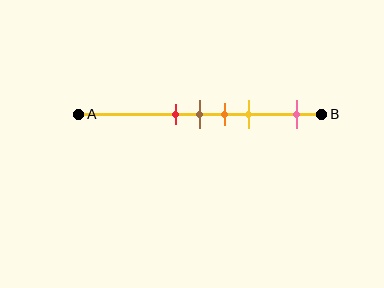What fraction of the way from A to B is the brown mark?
The brown mark is approximately 50% (0.5) of the way from A to B.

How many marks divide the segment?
There are 5 marks dividing the segment.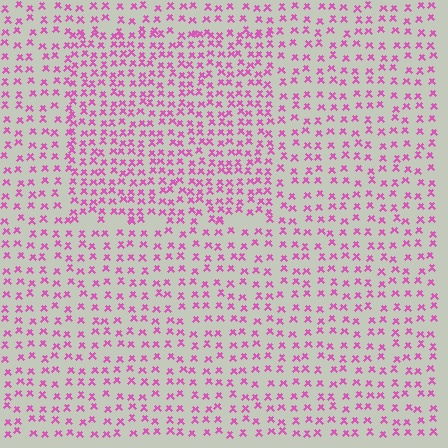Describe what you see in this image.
The image contains small pink elements arranged at two different densities. A rectangle-shaped region is visible where the elements are more densely packed than the surrounding area.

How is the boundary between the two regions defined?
The boundary is defined by a change in element density (approximately 1.6x ratio). All elements are the same color, size, and shape.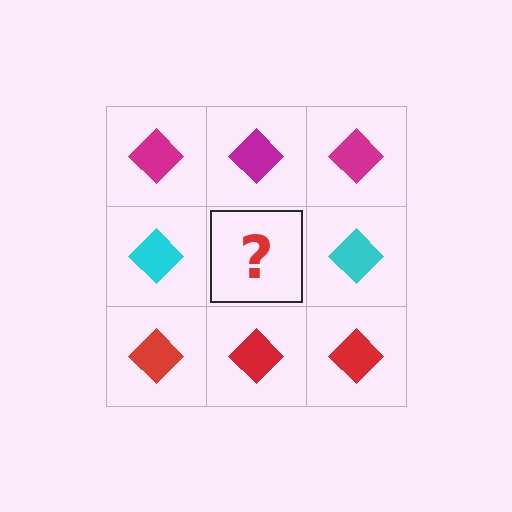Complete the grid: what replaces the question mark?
The question mark should be replaced with a cyan diamond.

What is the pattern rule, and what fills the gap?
The rule is that each row has a consistent color. The gap should be filled with a cyan diamond.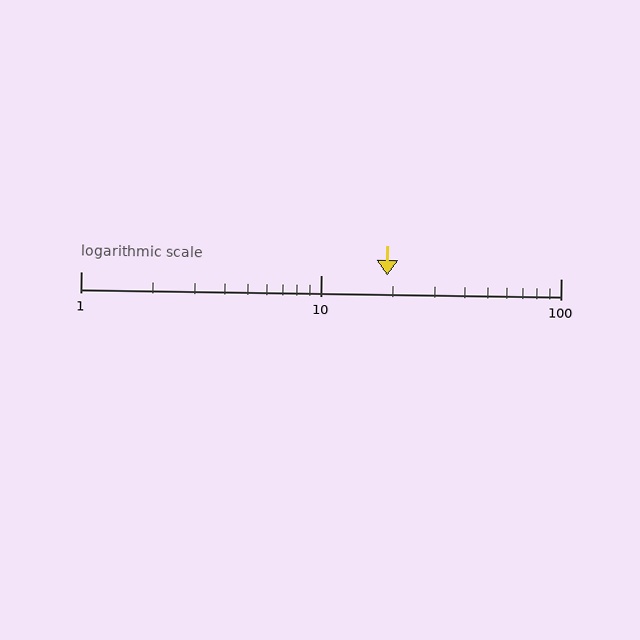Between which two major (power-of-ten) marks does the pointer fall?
The pointer is between 10 and 100.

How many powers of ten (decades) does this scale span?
The scale spans 2 decades, from 1 to 100.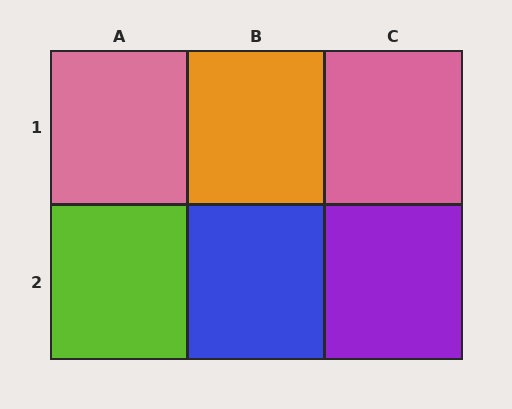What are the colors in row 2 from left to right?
Lime, blue, purple.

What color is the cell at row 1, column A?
Pink.